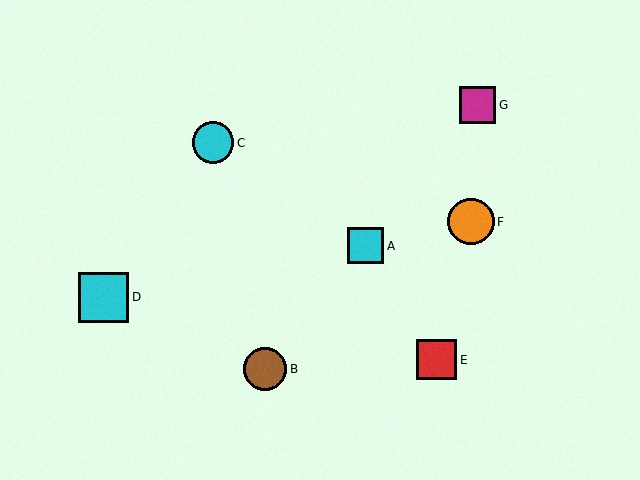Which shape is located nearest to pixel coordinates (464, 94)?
The magenta square (labeled G) at (478, 105) is nearest to that location.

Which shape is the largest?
The cyan square (labeled D) is the largest.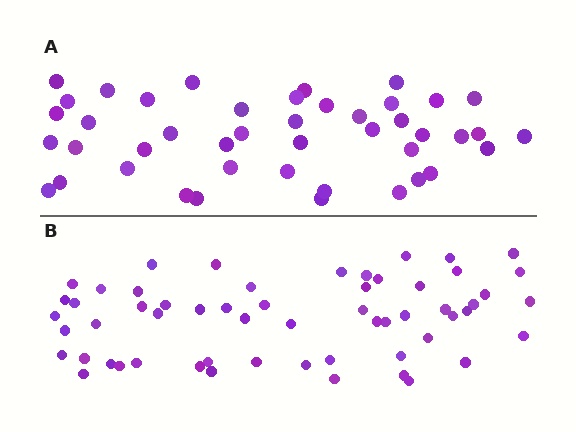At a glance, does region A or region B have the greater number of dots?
Region B (the bottom region) has more dots.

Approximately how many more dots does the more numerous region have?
Region B has approximately 15 more dots than region A.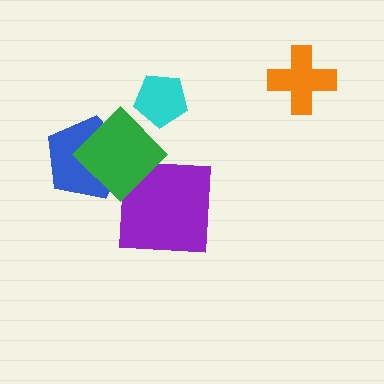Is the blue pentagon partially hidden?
Yes, it is partially covered by another shape.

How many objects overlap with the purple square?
1 object overlaps with the purple square.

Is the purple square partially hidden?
Yes, it is partially covered by another shape.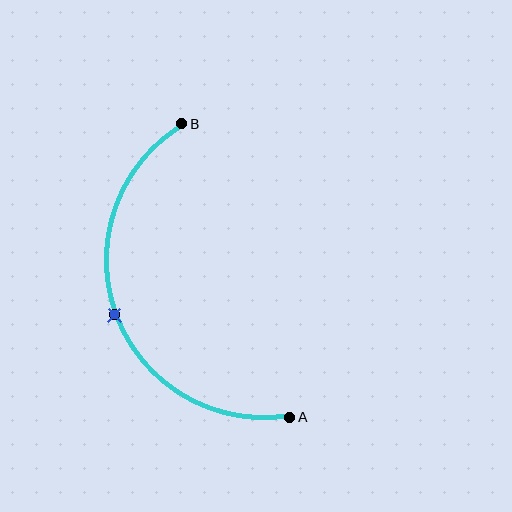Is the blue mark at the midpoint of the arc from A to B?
Yes. The blue mark lies on the arc at equal arc-length from both A and B — it is the arc midpoint.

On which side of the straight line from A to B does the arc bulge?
The arc bulges to the left of the straight line connecting A and B.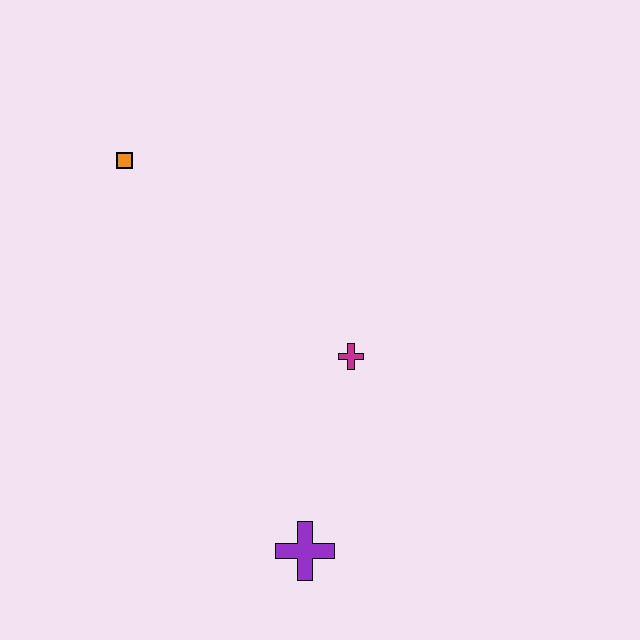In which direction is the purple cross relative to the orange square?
The purple cross is below the orange square.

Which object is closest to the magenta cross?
The purple cross is closest to the magenta cross.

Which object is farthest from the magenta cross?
The orange square is farthest from the magenta cross.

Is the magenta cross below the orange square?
Yes